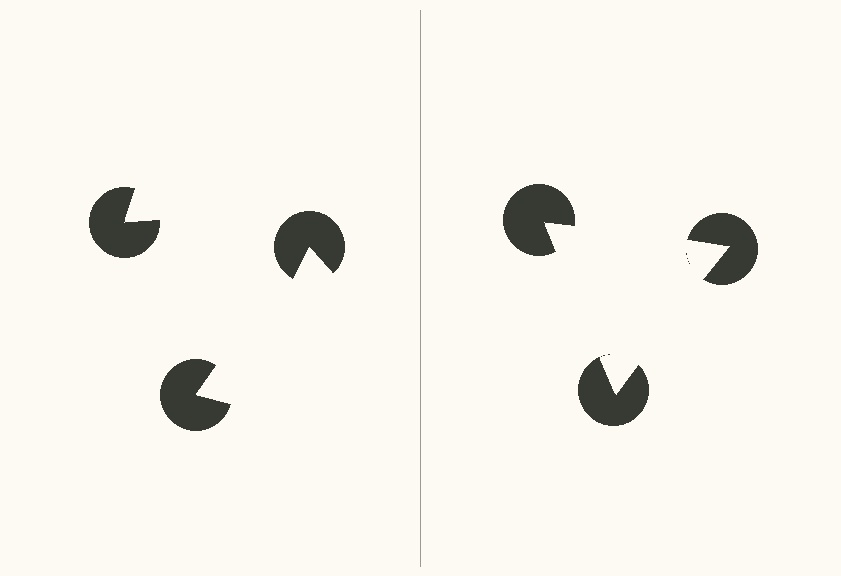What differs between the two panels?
The pac-man discs are positioned identically on both sides; only the wedge orientations differ. On the right they align to a triangle; on the left they are misaligned.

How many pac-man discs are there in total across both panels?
6 — 3 on each side.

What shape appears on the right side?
An illusory triangle.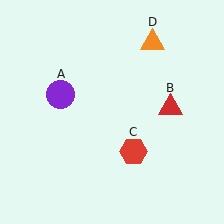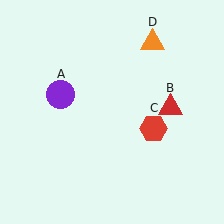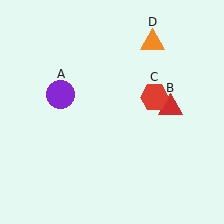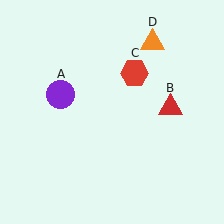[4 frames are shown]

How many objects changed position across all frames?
1 object changed position: red hexagon (object C).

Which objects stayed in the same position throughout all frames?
Purple circle (object A) and red triangle (object B) and orange triangle (object D) remained stationary.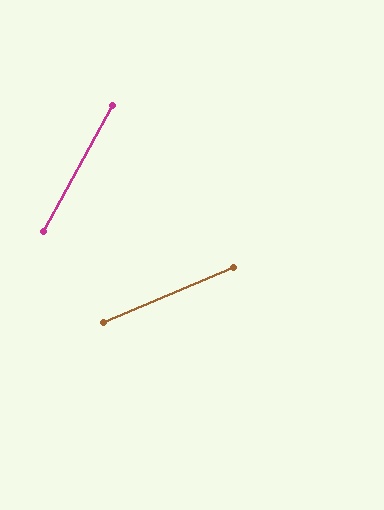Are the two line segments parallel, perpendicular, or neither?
Neither parallel nor perpendicular — they differ by about 38°.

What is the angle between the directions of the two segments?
Approximately 38 degrees.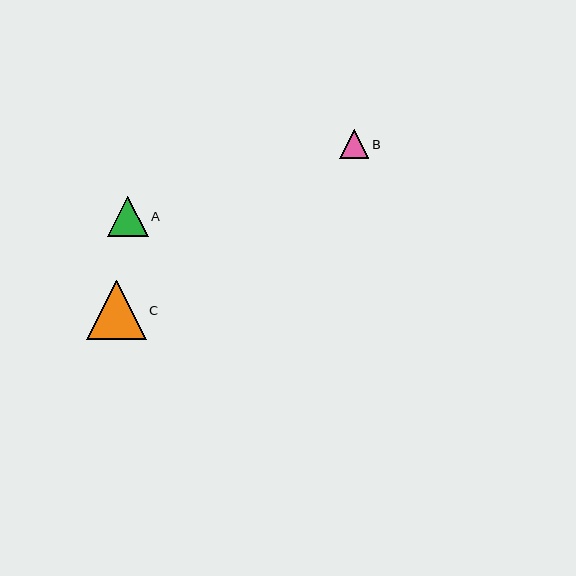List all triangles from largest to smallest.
From largest to smallest: C, A, B.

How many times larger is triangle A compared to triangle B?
Triangle A is approximately 1.4 times the size of triangle B.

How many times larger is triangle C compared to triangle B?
Triangle C is approximately 2.1 times the size of triangle B.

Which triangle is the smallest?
Triangle B is the smallest with a size of approximately 29 pixels.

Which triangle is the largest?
Triangle C is the largest with a size of approximately 59 pixels.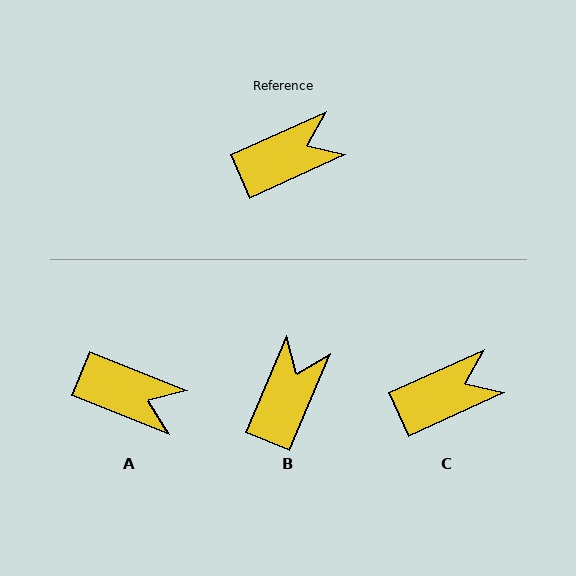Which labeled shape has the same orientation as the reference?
C.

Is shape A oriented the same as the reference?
No, it is off by about 46 degrees.